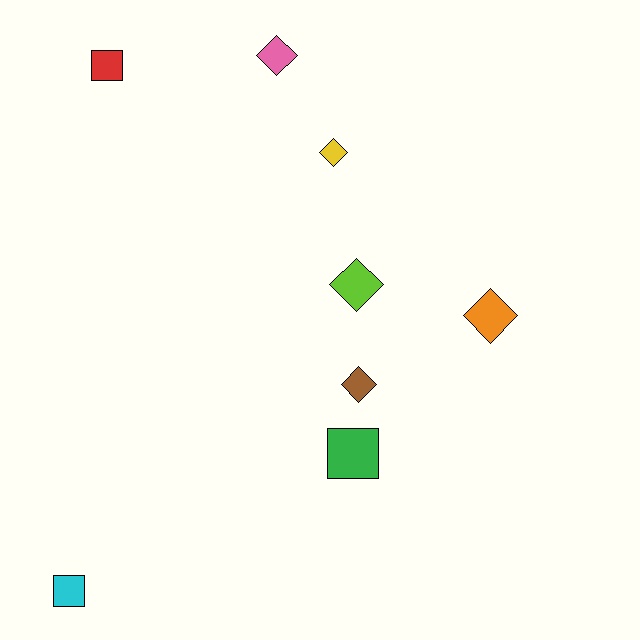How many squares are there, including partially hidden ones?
There are 3 squares.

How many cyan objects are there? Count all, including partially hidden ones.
There is 1 cyan object.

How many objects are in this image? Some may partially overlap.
There are 8 objects.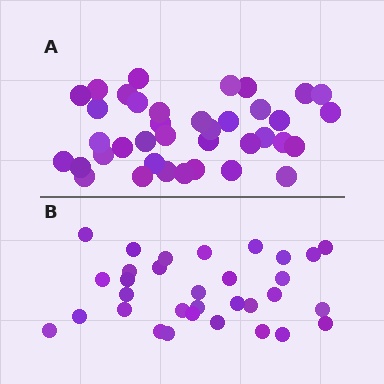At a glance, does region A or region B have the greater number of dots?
Region A (the top region) has more dots.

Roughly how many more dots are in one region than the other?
Region A has about 6 more dots than region B.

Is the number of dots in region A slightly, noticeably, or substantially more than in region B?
Region A has only slightly more — the two regions are fairly close. The ratio is roughly 1.2 to 1.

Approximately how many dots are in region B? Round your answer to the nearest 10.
About 30 dots. (The exact count is 32, which rounds to 30.)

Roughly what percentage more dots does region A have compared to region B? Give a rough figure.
About 20% more.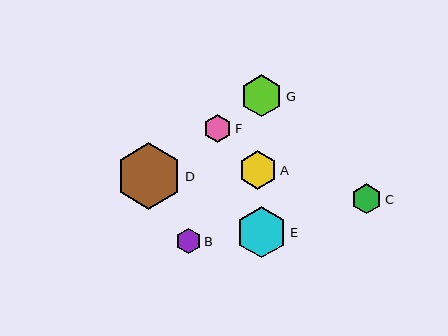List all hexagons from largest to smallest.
From largest to smallest: D, E, G, A, C, F, B.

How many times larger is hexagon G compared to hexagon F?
Hexagon G is approximately 1.5 times the size of hexagon F.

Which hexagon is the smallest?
Hexagon B is the smallest with a size of approximately 26 pixels.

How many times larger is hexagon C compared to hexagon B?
Hexagon C is approximately 1.2 times the size of hexagon B.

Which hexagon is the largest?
Hexagon D is the largest with a size of approximately 67 pixels.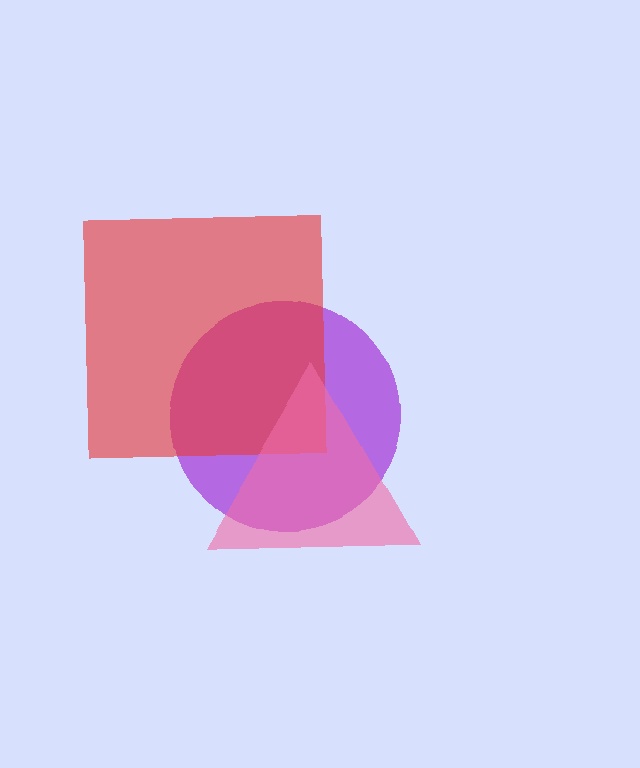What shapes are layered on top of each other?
The layered shapes are: a purple circle, a red square, a pink triangle.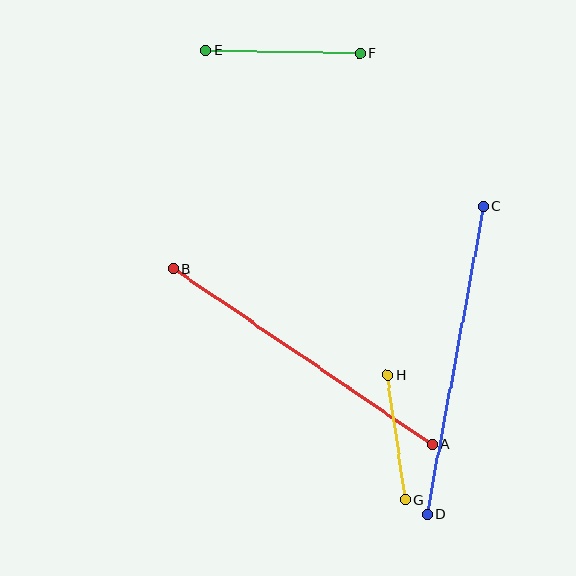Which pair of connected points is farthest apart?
Points C and D are farthest apart.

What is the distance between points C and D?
The distance is approximately 313 pixels.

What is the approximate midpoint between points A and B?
The midpoint is at approximately (303, 357) pixels.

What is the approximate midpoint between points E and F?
The midpoint is at approximately (282, 52) pixels.